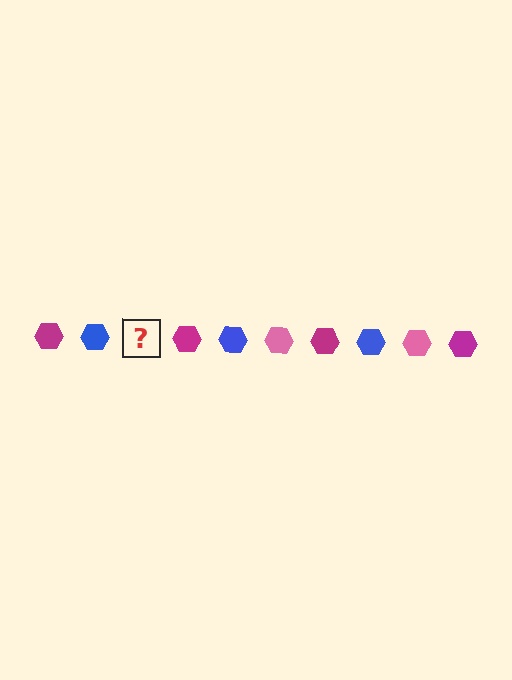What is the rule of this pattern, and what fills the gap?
The rule is that the pattern cycles through magenta, blue, pink hexagons. The gap should be filled with a pink hexagon.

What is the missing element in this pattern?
The missing element is a pink hexagon.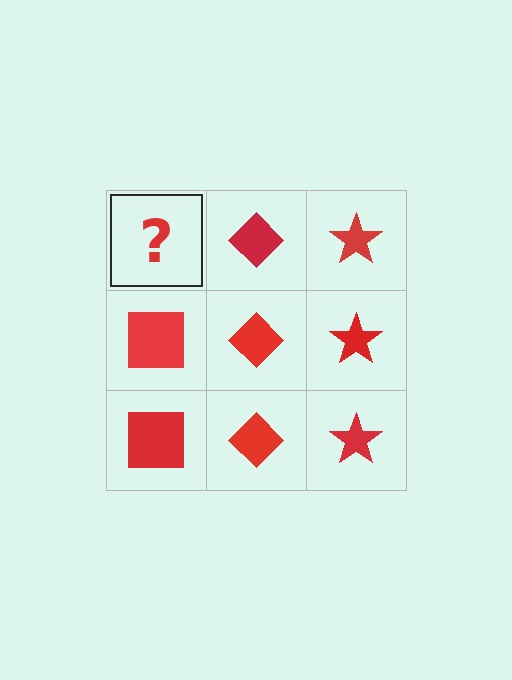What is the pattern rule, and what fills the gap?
The rule is that each column has a consistent shape. The gap should be filled with a red square.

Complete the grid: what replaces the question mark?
The question mark should be replaced with a red square.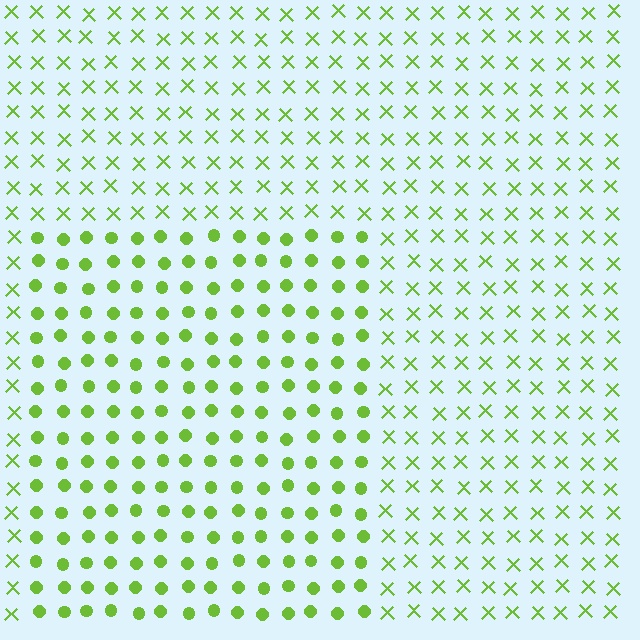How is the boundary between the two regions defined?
The boundary is defined by a change in element shape: circles inside vs. X marks outside. All elements share the same color and spacing.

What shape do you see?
I see a rectangle.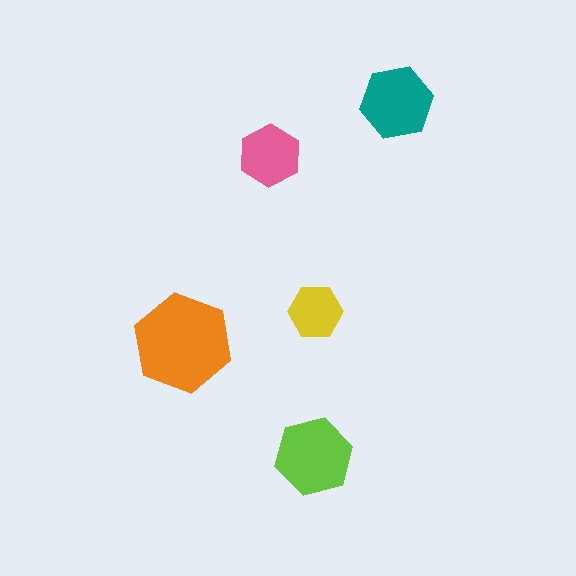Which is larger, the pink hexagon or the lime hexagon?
The lime one.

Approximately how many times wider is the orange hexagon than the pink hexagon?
About 1.5 times wider.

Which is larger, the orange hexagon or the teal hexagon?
The orange one.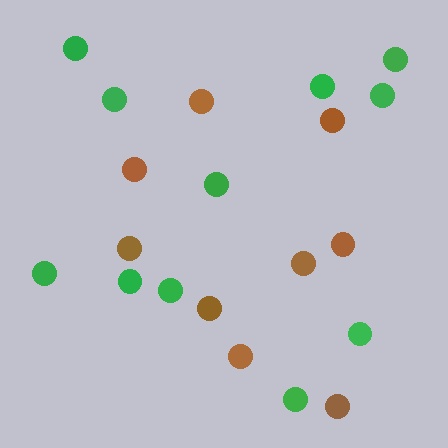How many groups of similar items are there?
There are 2 groups: one group of green circles (11) and one group of brown circles (9).